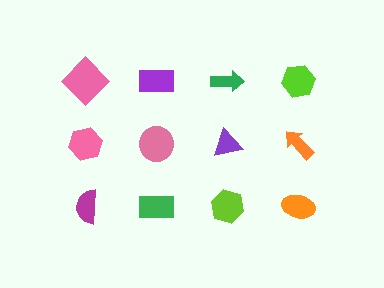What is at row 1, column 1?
A pink diamond.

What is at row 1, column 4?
A lime hexagon.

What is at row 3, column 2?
A green rectangle.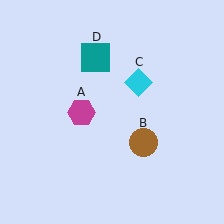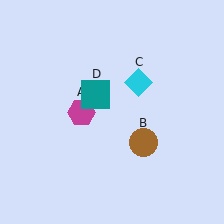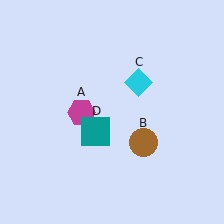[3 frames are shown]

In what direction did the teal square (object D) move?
The teal square (object D) moved down.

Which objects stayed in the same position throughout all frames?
Magenta hexagon (object A) and brown circle (object B) and cyan diamond (object C) remained stationary.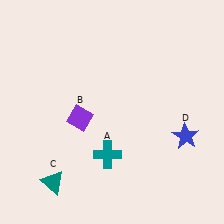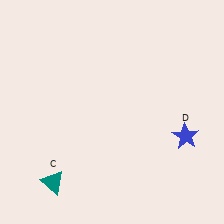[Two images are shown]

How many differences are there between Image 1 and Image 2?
There are 2 differences between the two images.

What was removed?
The teal cross (A), the purple diamond (B) were removed in Image 2.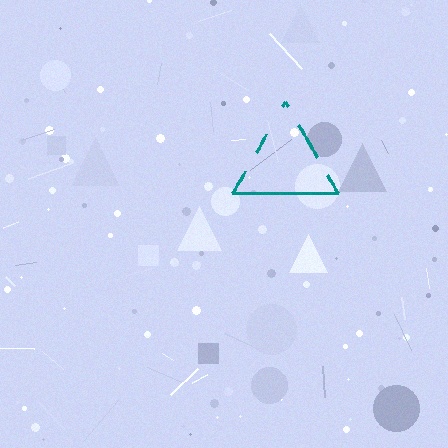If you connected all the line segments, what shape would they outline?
They would outline a triangle.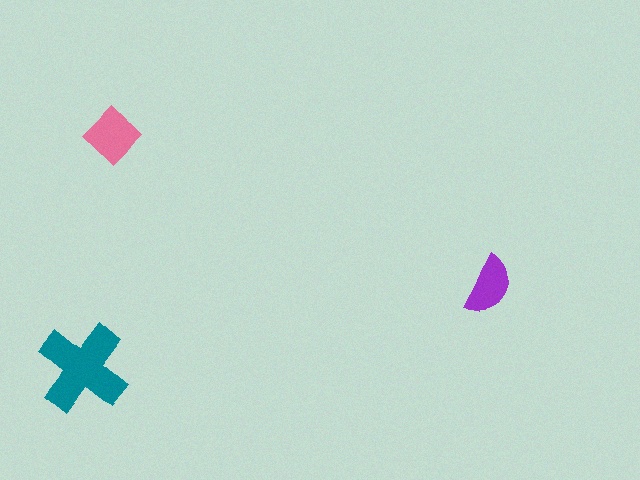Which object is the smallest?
The purple semicircle.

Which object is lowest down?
The teal cross is bottommost.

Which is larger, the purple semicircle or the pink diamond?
The pink diamond.